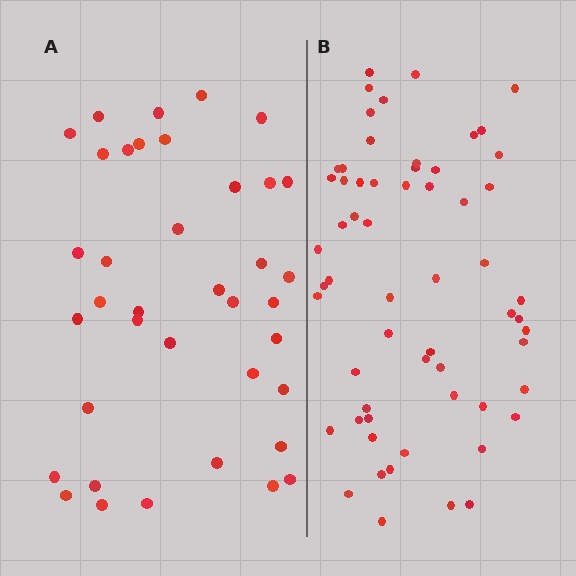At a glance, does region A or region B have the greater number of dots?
Region B (the right region) has more dots.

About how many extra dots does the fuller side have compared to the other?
Region B has approximately 20 more dots than region A.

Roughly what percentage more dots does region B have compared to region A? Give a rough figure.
About 60% more.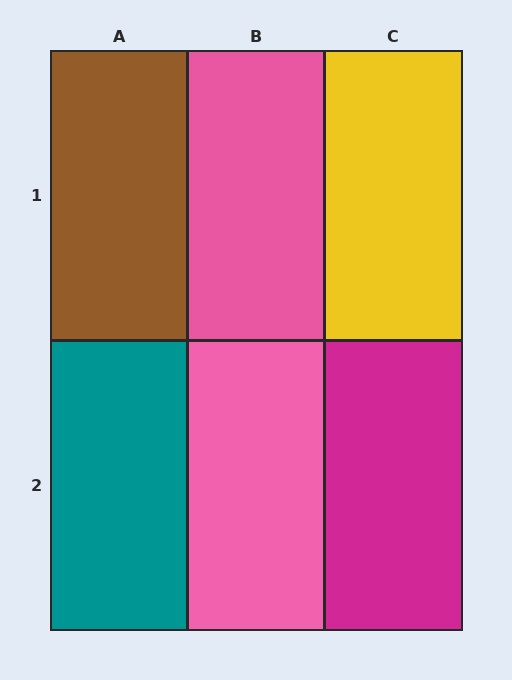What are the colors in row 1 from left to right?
Brown, pink, yellow.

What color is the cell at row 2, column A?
Teal.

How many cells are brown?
1 cell is brown.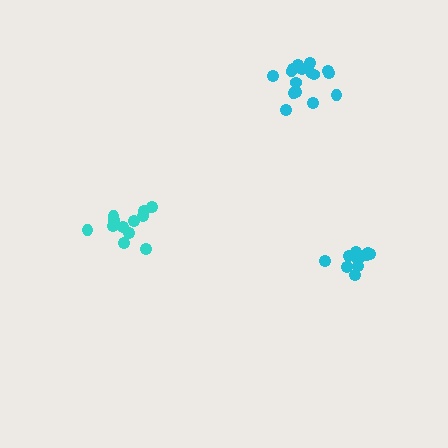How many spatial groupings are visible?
There are 3 spatial groupings.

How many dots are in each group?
Group 1: 10 dots, Group 2: 16 dots, Group 3: 12 dots (38 total).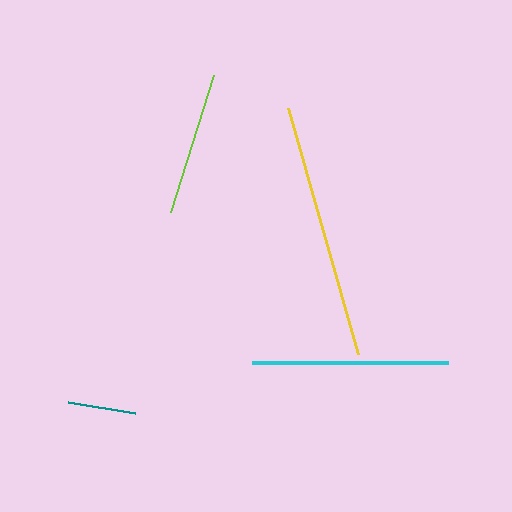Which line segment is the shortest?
The teal line is the shortest at approximately 69 pixels.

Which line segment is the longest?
The yellow line is the longest at approximately 256 pixels.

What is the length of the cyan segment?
The cyan segment is approximately 196 pixels long.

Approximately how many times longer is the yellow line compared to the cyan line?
The yellow line is approximately 1.3 times the length of the cyan line.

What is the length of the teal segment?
The teal segment is approximately 69 pixels long.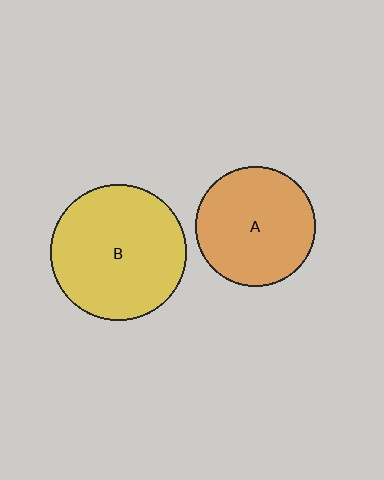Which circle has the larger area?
Circle B (yellow).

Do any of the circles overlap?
No, none of the circles overlap.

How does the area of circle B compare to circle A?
Approximately 1.3 times.